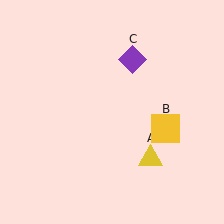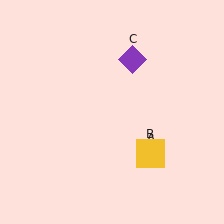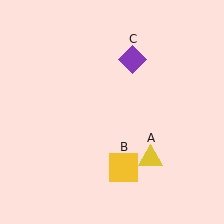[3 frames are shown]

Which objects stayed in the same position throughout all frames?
Yellow triangle (object A) and purple diamond (object C) remained stationary.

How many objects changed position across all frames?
1 object changed position: yellow square (object B).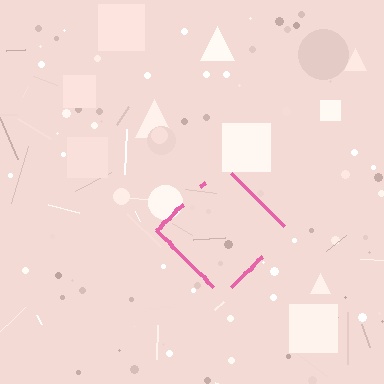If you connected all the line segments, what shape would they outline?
They would outline a diamond.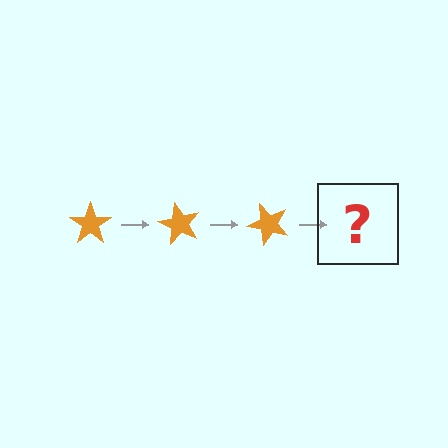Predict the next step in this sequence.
The next step is an orange star rotated 180 degrees.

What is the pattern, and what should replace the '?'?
The pattern is that the star rotates 60 degrees each step. The '?' should be an orange star rotated 180 degrees.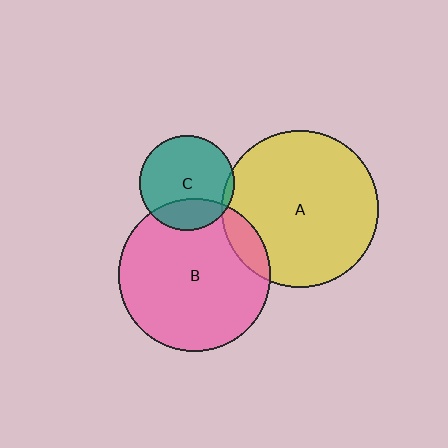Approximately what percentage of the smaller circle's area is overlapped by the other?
Approximately 5%.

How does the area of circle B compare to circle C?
Approximately 2.5 times.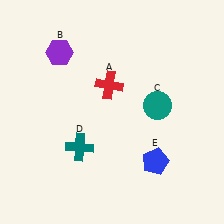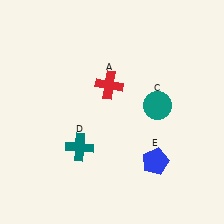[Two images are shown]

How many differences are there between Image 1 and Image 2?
There is 1 difference between the two images.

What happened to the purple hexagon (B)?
The purple hexagon (B) was removed in Image 2. It was in the top-left area of Image 1.